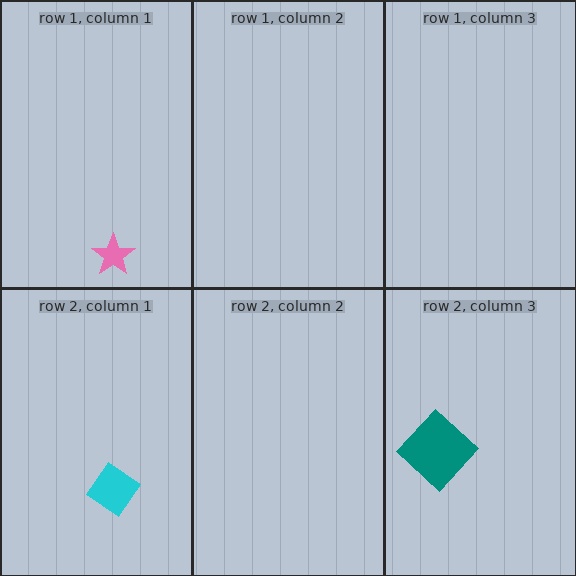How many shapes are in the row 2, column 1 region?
1.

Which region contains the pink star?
The row 1, column 1 region.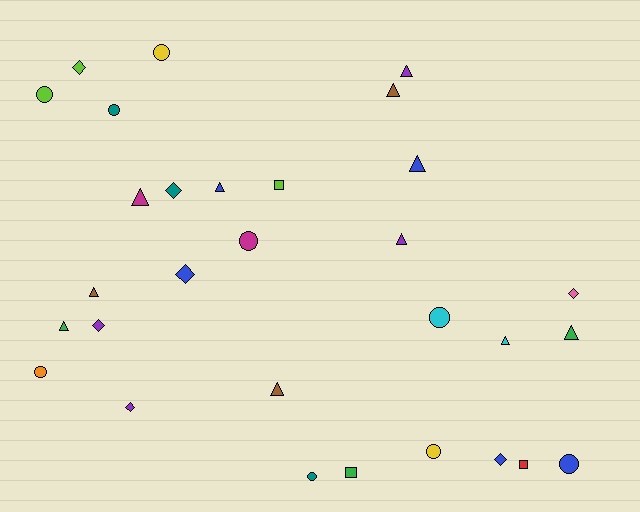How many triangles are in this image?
There are 11 triangles.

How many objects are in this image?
There are 30 objects.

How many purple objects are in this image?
There are 4 purple objects.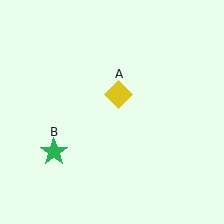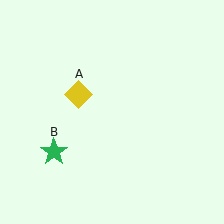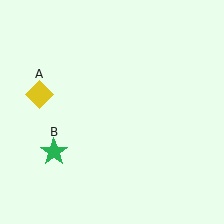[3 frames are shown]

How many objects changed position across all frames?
1 object changed position: yellow diamond (object A).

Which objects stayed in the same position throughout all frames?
Green star (object B) remained stationary.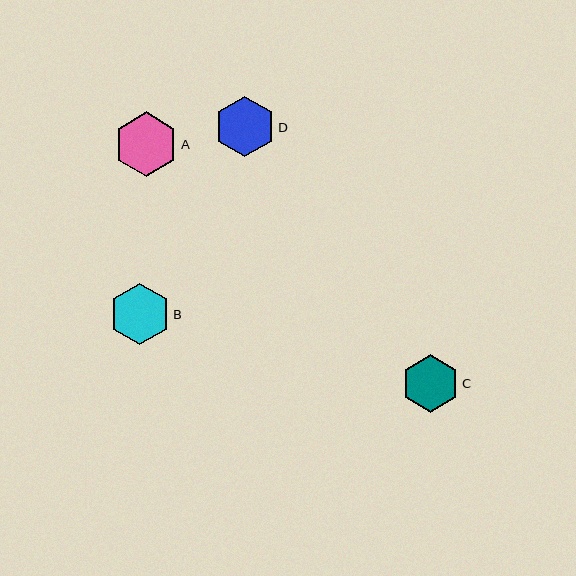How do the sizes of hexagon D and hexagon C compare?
Hexagon D and hexagon C are approximately the same size.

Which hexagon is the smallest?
Hexagon C is the smallest with a size of approximately 57 pixels.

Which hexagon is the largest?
Hexagon A is the largest with a size of approximately 64 pixels.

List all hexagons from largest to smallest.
From largest to smallest: A, B, D, C.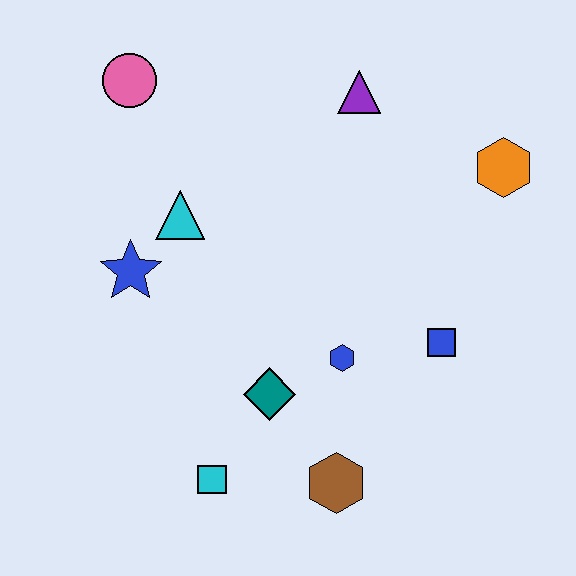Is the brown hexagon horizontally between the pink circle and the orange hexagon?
Yes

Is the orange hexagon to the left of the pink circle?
No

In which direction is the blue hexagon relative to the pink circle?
The blue hexagon is below the pink circle.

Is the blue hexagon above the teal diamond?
Yes